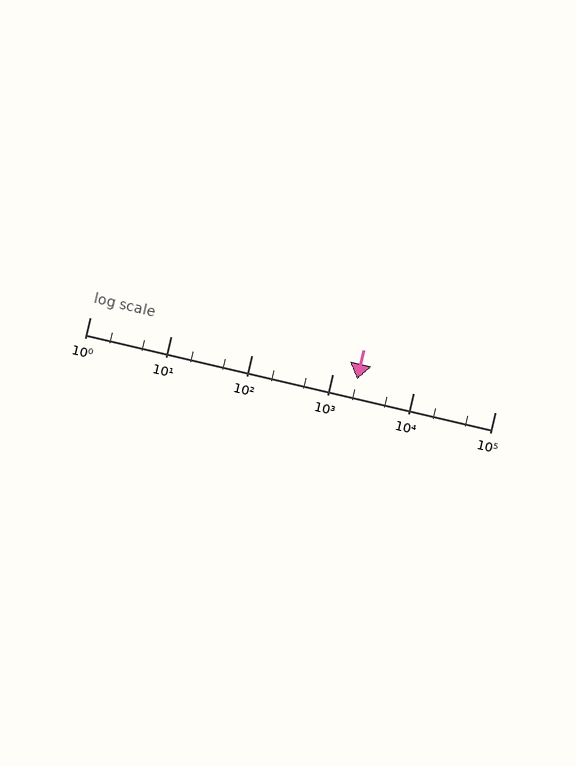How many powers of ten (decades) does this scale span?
The scale spans 5 decades, from 1 to 100000.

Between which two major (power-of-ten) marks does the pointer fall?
The pointer is between 1000 and 10000.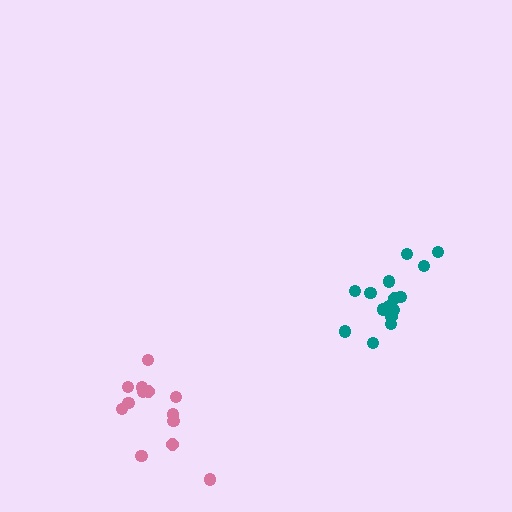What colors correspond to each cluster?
The clusters are colored: pink, teal.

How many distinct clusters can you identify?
There are 2 distinct clusters.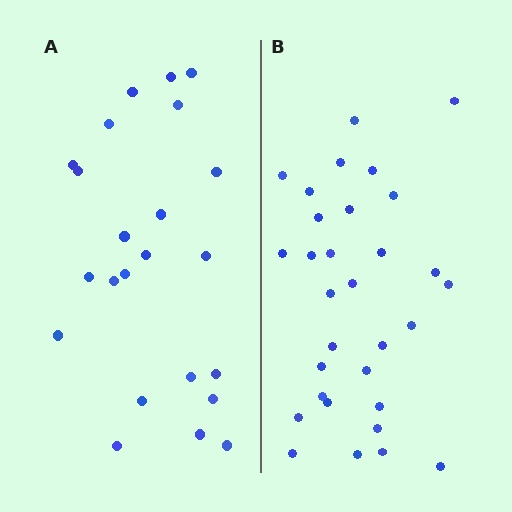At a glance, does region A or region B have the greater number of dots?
Region B (the right region) has more dots.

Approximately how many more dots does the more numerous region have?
Region B has roughly 8 or so more dots than region A.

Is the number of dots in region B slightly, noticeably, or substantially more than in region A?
Region B has noticeably more, but not dramatically so. The ratio is roughly 1.3 to 1.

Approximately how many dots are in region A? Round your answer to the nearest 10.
About 20 dots. (The exact count is 23, which rounds to 20.)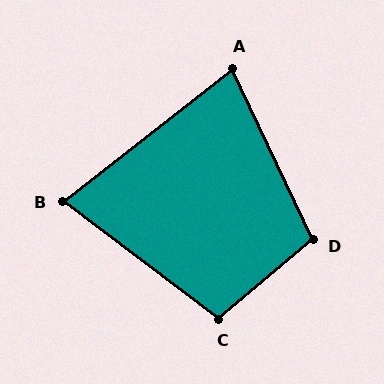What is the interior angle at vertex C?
Approximately 103 degrees (obtuse).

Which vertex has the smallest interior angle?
B, at approximately 75 degrees.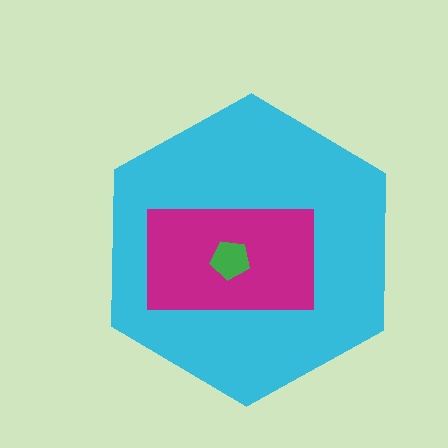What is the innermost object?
The green pentagon.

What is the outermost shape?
The cyan hexagon.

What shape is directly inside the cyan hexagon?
The magenta rectangle.